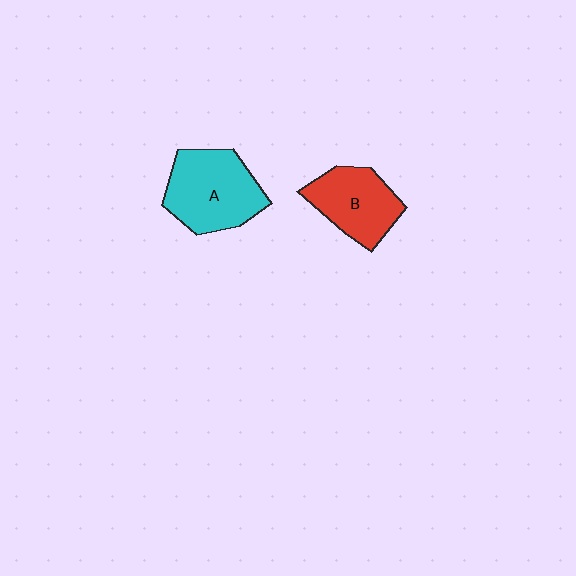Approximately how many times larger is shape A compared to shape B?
Approximately 1.3 times.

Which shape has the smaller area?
Shape B (red).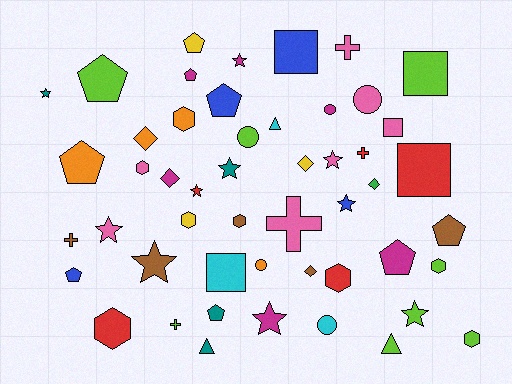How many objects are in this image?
There are 50 objects.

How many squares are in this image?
There are 5 squares.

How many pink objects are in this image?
There are 7 pink objects.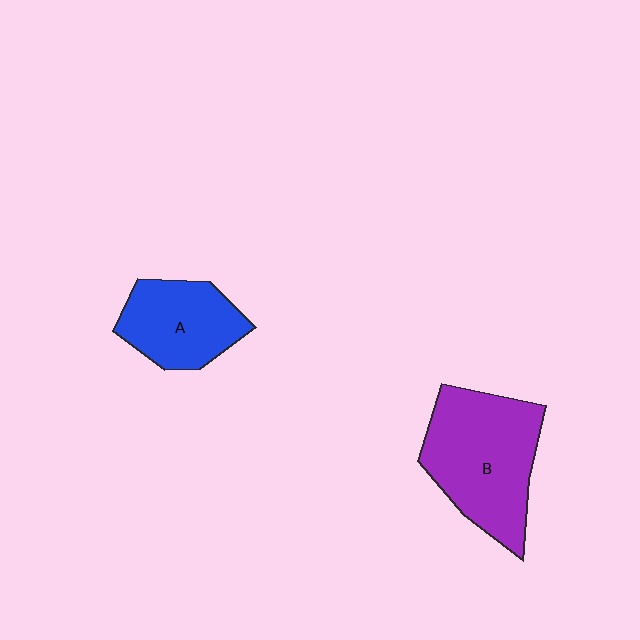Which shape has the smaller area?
Shape A (blue).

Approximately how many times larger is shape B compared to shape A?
Approximately 1.5 times.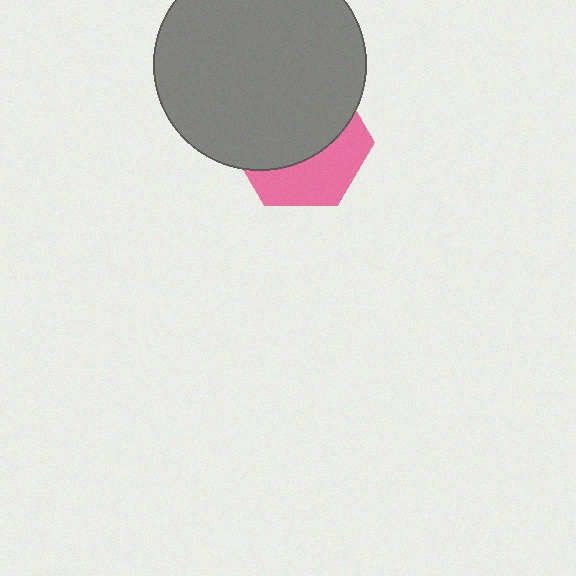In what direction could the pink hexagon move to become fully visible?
The pink hexagon could move down. That would shift it out from behind the gray circle entirely.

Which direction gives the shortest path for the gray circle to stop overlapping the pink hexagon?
Moving up gives the shortest separation.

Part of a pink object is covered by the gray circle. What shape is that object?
It is a hexagon.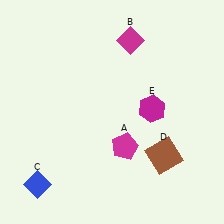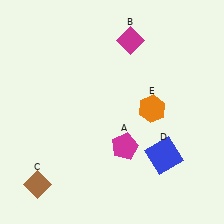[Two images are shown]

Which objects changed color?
C changed from blue to brown. D changed from brown to blue. E changed from magenta to orange.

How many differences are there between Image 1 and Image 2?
There are 3 differences between the two images.